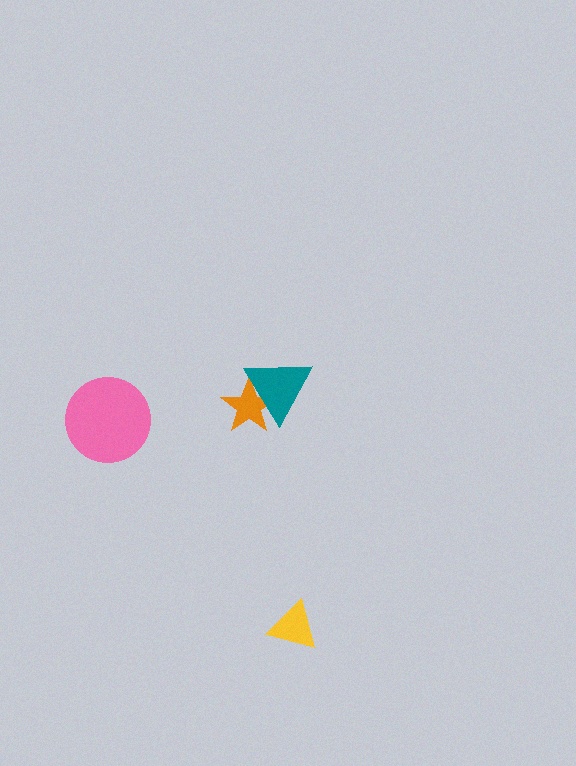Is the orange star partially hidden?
Yes, it is partially covered by another shape.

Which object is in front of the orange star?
The teal triangle is in front of the orange star.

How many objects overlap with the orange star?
1 object overlaps with the orange star.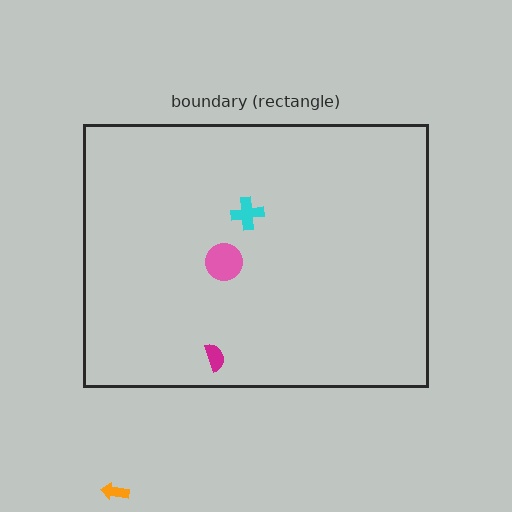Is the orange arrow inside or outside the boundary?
Outside.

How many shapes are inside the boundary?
3 inside, 1 outside.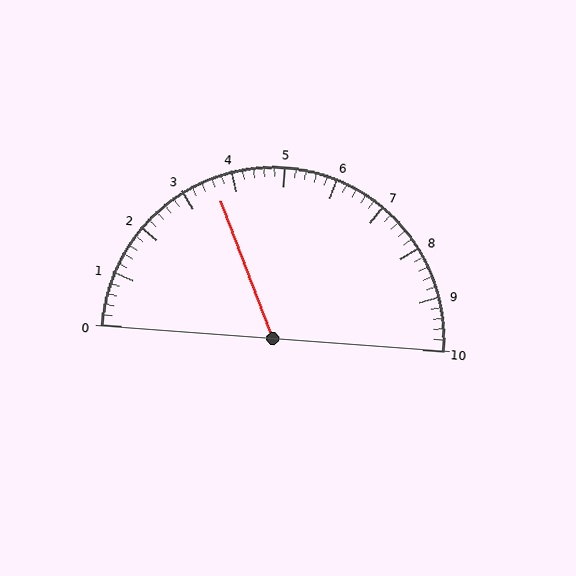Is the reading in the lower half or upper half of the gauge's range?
The reading is in the lower half of the range (0 to 10).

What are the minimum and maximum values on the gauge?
The gauge ranges from 0 to 10.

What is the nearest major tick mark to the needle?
The nearest major tick mark is 4.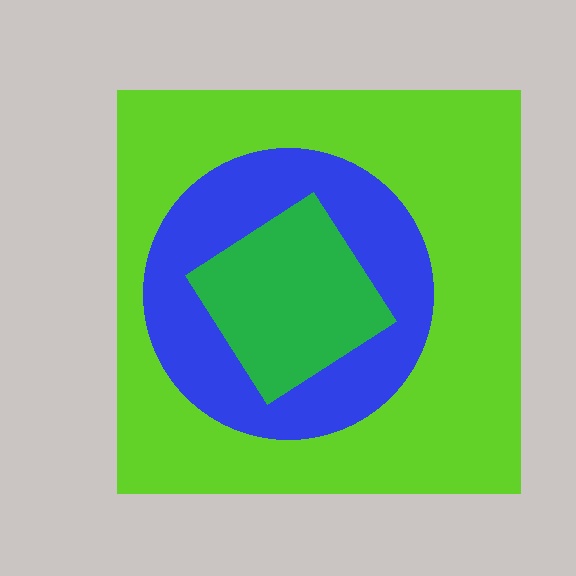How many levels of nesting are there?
3.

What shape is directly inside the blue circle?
The green diamond.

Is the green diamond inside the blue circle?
Yes.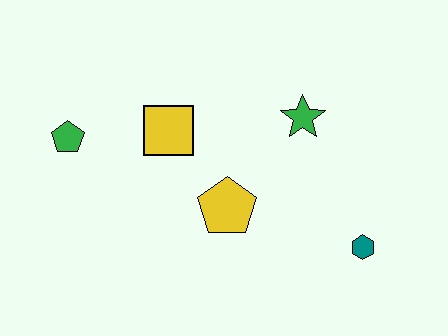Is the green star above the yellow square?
Yes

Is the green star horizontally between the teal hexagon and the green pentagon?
Yes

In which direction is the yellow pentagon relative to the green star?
The yellow pentagon is below the green star.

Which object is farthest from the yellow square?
The teal hexagon is farthest from the yellow square.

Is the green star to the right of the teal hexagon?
No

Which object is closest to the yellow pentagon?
The yellow square is closest to the yellow pentagon.